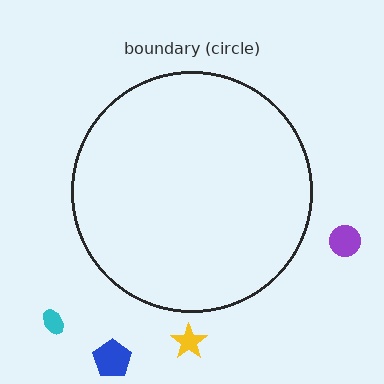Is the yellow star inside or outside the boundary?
Outside.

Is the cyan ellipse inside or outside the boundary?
Outside.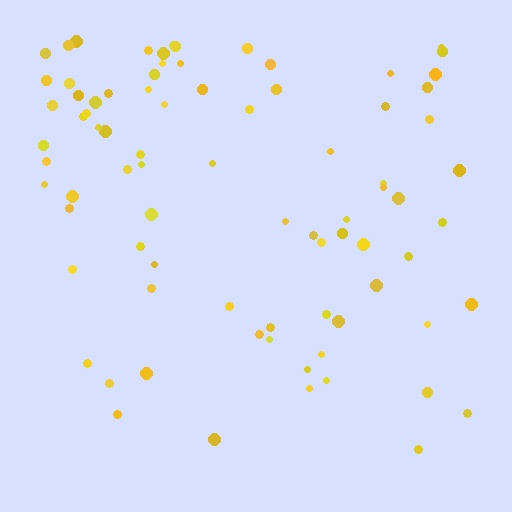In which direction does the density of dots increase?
From bottom to top, with the top side densest.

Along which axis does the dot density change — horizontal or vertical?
Vertical.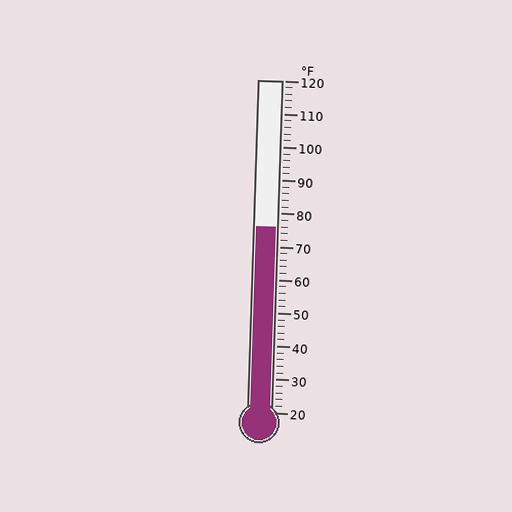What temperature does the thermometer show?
The thermometer shows approximately 76°F.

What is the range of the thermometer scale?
The thermometer scale ranges from 20°F to 120°F.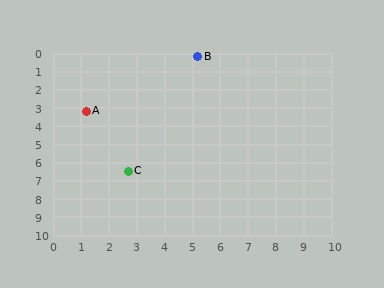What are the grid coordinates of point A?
Point A is at approximately (1.2, 3.2).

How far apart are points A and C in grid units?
Points A and C are about 3.6 grid units apart.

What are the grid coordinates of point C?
Point C is at approximately (2.7, 6.5).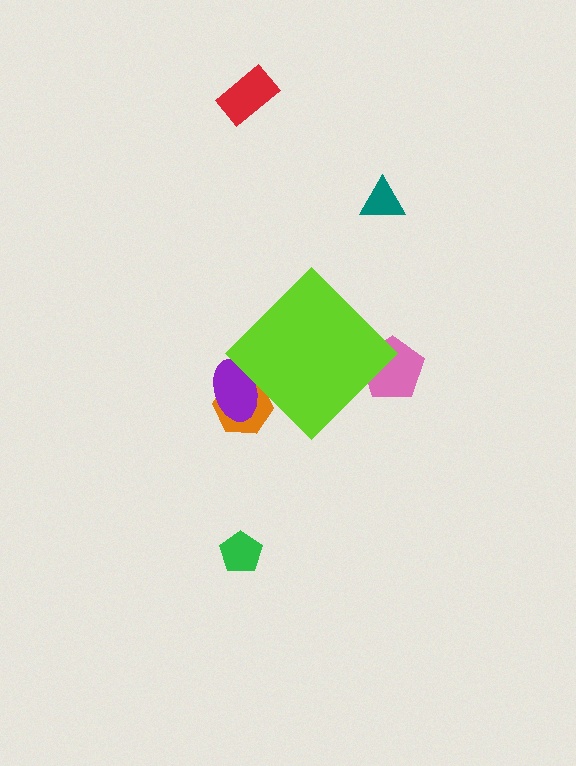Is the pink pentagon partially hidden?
Yes, the pink pentagon is partially hidden behind the lime diamond.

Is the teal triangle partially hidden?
No, the teal triangle is fully visible.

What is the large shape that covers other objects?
A lime diamond.